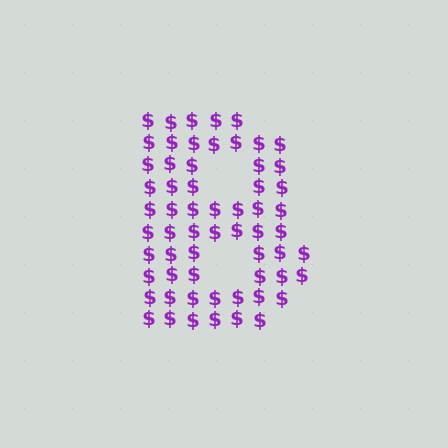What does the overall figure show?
The overall figure shows the letter B.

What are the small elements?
The small elements are dollar signs.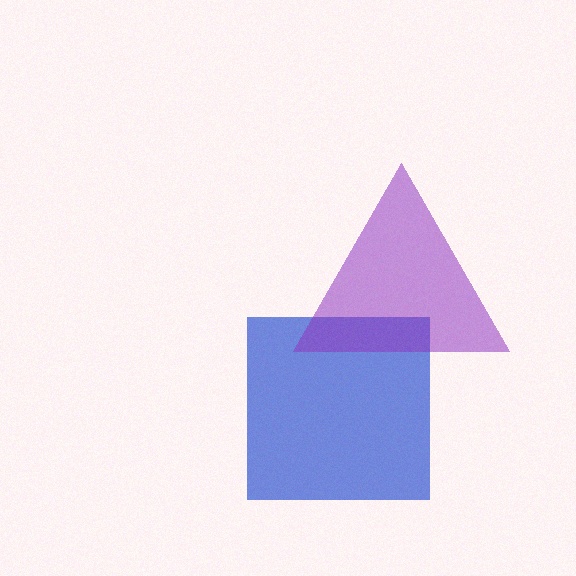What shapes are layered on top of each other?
The layered shapes are: a blue square, a purple triangle.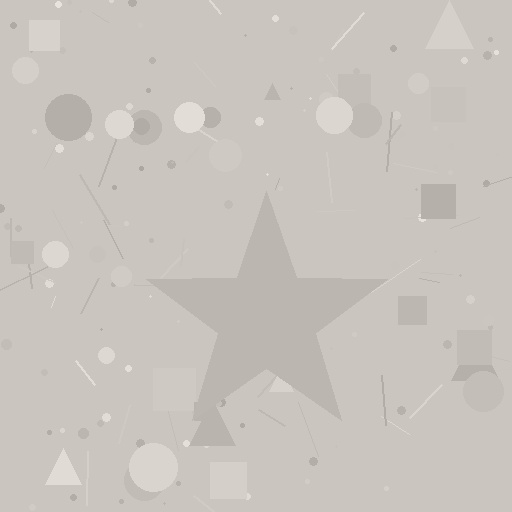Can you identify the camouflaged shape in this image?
The camouflaged shape is a star.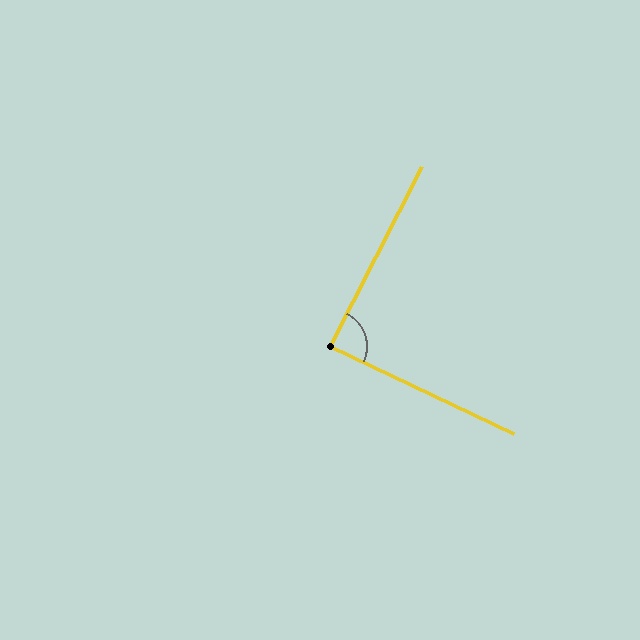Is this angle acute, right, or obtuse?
It is approximately a right angle.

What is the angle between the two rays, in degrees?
Approximately 88 degrees.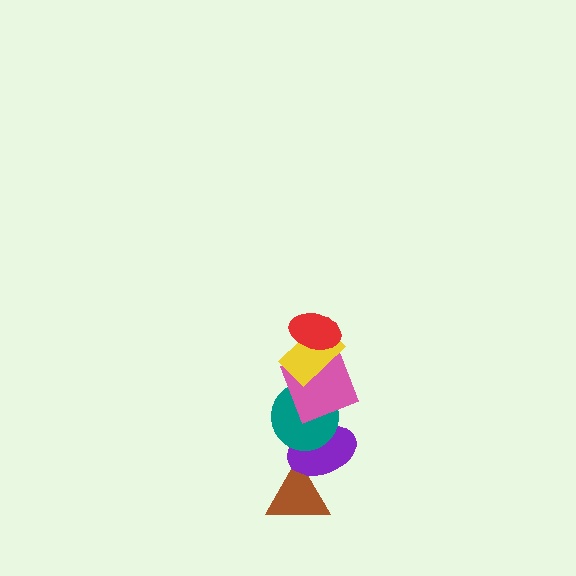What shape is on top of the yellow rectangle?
The red ellipse is on top of the yellow rectangle.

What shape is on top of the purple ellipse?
The teal circle is on top of the purple ellipse.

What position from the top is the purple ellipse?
The purple ellipse is 5th from the top.